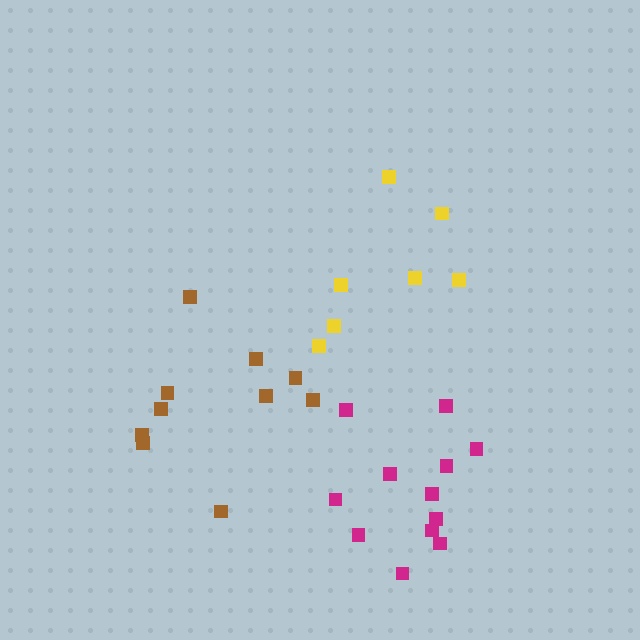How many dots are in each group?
Group 1: 7 dots, Group 2: 10 dots, Group 3: 12 dots (29 total).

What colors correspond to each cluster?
The clusters are colored: yellow, brown, magenta.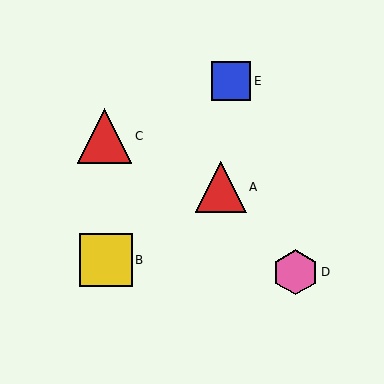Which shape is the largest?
The red triangle (labeled C) is the largest.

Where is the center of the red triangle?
The center of the red triangle is at (105, 136).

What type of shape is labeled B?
Shape B is a yellow square.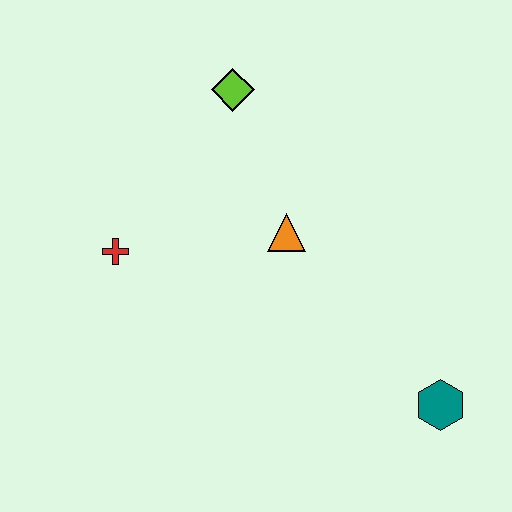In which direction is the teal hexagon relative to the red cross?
The teal hexagon is to the right of the red cross.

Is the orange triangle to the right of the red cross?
Yes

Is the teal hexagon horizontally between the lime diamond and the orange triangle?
No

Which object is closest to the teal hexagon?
The orange triangle is closest to the teal hexagon.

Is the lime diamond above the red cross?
Yes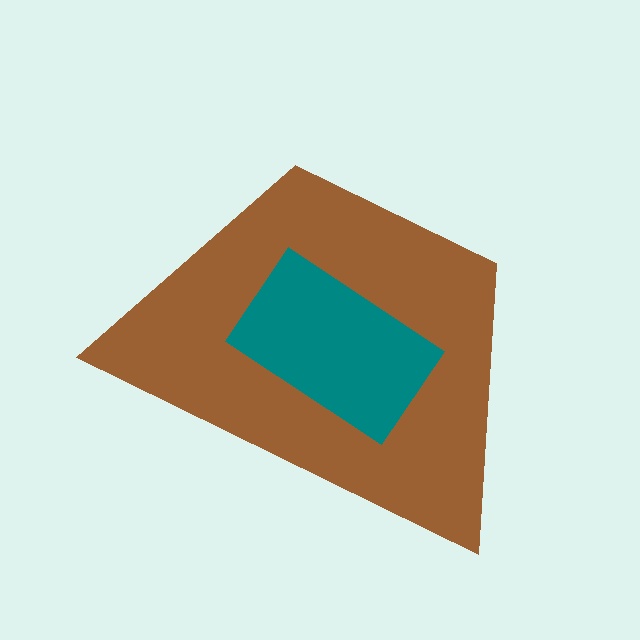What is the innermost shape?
The teal rectangle.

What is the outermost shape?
The brown trapezoid.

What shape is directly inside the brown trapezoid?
The teal rectangle.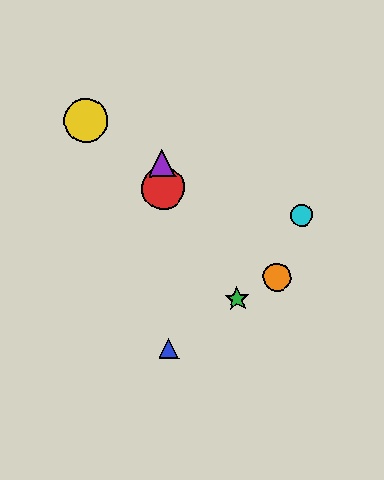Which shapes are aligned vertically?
The red circle, the blue triangle, the purple triangle are aligned vertically.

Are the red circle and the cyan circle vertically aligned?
No, the red circle is at x≈163 and the cyan circle is at x≈302.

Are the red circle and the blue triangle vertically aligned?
Yes, both are at x≈163.